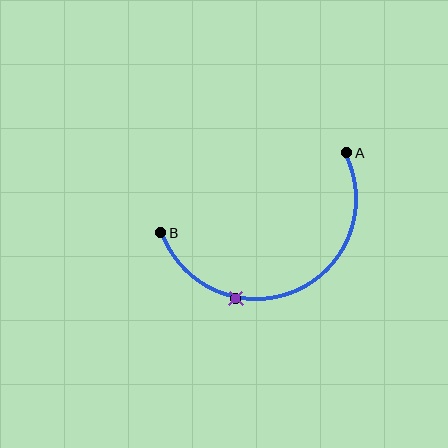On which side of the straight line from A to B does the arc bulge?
The arc bulges below the straight line connecting A and B.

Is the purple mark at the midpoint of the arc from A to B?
No. The purple mark lies on the arc but is closer to endpoint B. The arc midpoint would be at the point on the curve equidistant along the arc from both A and B.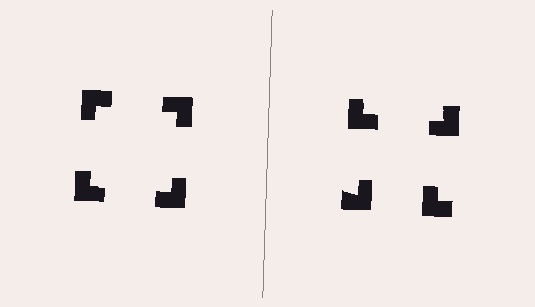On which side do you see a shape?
An illusory square appears on the left side. On the right side the wedge cuts are rotated, so no coherent shape forms.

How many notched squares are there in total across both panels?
8 — 4 on each side.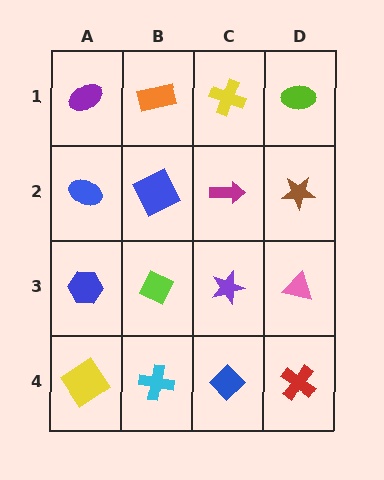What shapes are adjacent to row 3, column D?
A brown star (row 2, column D), a red cross (row 4, column D), a purple star (row 3, column C).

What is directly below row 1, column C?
A magenta arrow.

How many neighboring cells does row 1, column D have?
2.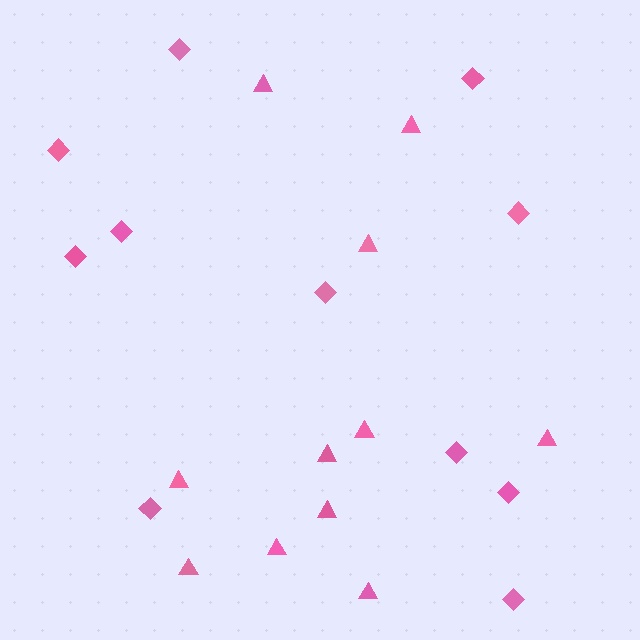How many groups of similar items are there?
There are 2 groups: one group of triangles (11) and one group of diamonds (11).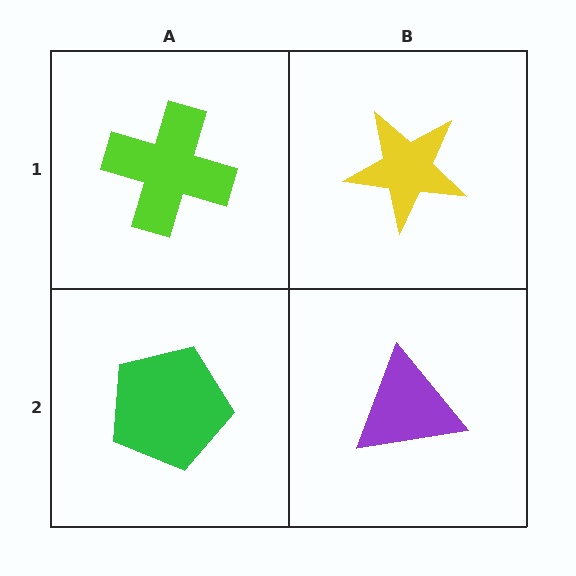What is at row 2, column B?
A purple triangle.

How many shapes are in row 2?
2 shapes.